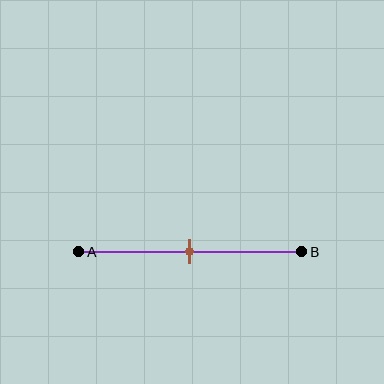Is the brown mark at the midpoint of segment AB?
Yes, the mark is approximately at the midpoint.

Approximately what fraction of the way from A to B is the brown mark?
The brown mark is approximately 50% of the way from A to B.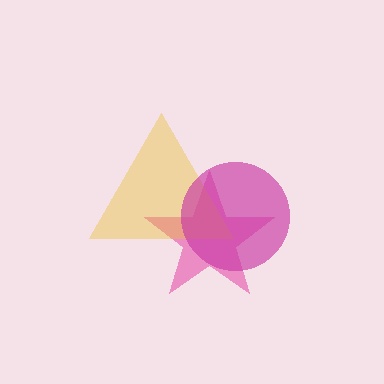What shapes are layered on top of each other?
The layered shapes are: a pink star, a yellow triangle, a magenta circle.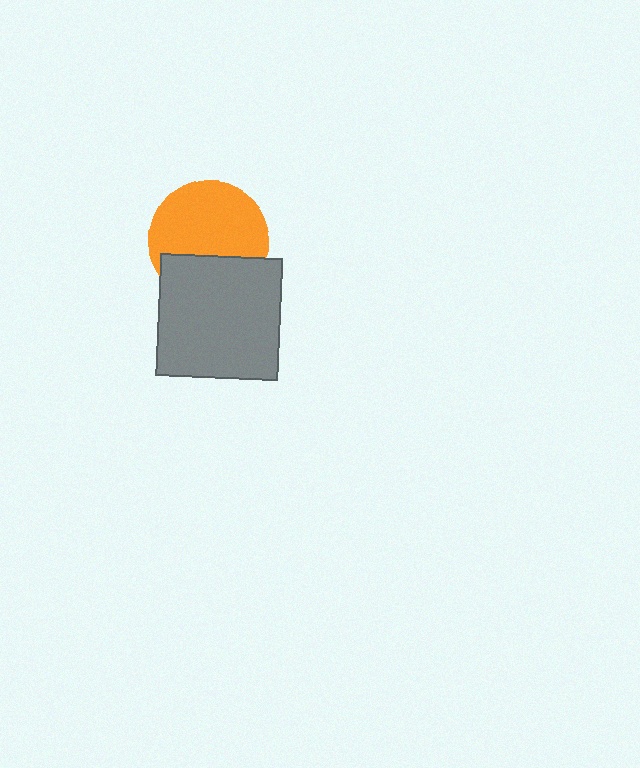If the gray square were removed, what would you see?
You would see the complete orange circle.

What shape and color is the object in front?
The object in front is a gray square.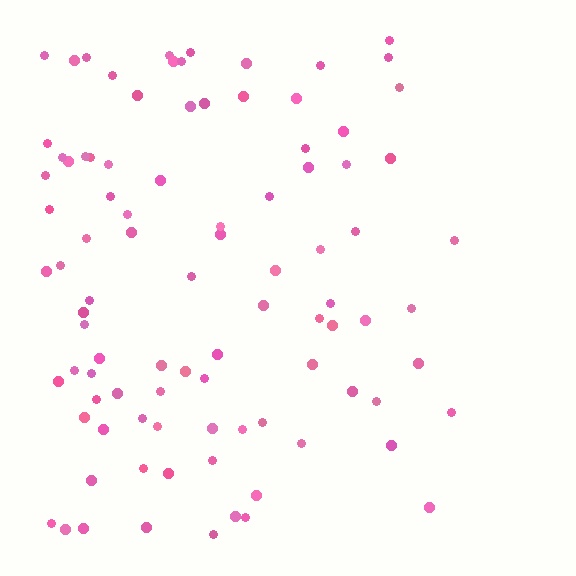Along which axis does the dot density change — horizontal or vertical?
Horizontal.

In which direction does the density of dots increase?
From right to left, with the left side densest.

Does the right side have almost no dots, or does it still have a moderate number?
Still a moderate number, just noticeably fewer than the left.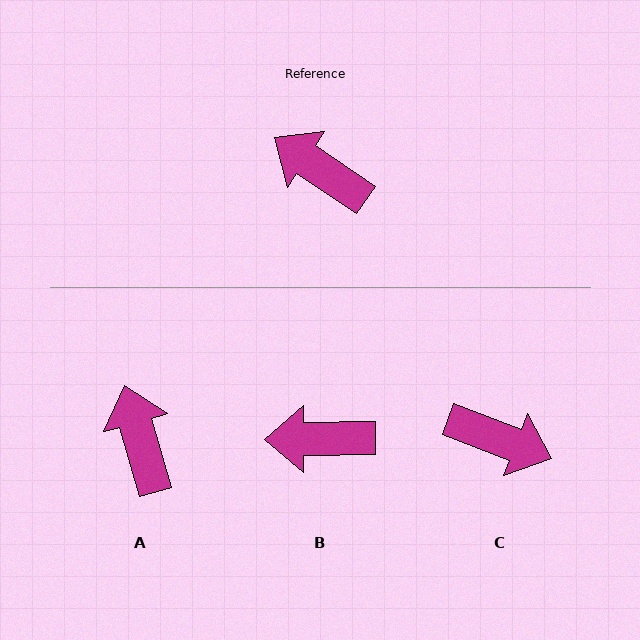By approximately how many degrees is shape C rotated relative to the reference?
Approximately 166 degrees clockwise.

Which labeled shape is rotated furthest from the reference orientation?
C, about 166 degrees away.